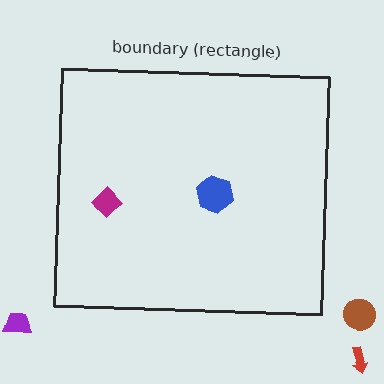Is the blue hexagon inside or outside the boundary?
Inside.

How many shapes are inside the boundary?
2 inside, 3 outside.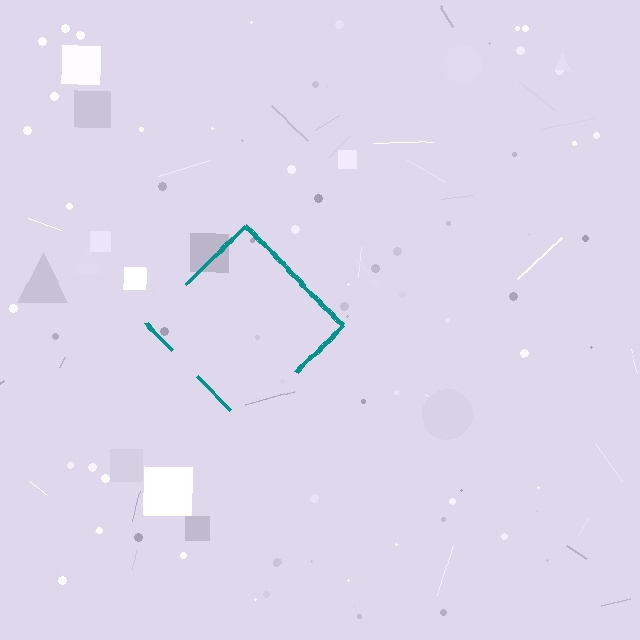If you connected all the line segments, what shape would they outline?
They would outline a diamond.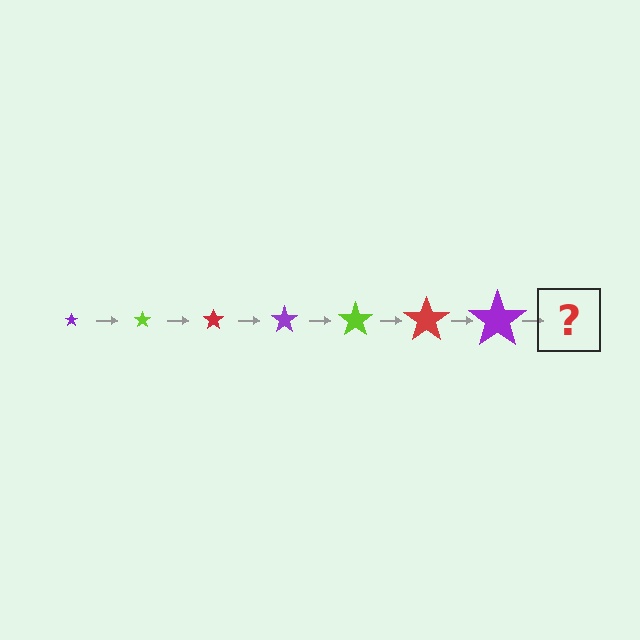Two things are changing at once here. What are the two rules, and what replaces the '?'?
The two rules are that the star grows larger each step and the color cycles through purple, lime, and red. The '?' should be a lime star, larger than the previous one.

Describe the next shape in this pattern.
It should be a lime star, larger than the previous one.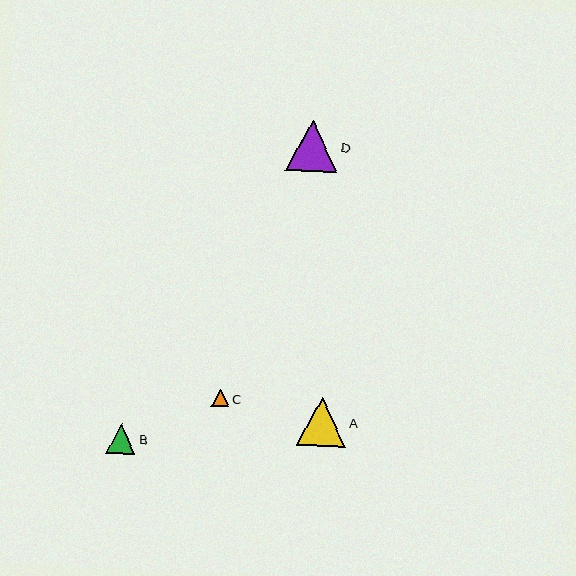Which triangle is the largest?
Triangle D is the largest with a size of approximately 51 pixels.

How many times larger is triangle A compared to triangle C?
Triangle A is approximately 2.8 times the size of triangle C.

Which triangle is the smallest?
Triangle C is the smallest with a size of approximately 18 pixels.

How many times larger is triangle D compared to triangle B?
Triangle D is approximately 1.7 times the size of triangle B.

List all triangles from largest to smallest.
From largest to smallest: D, A, B, C.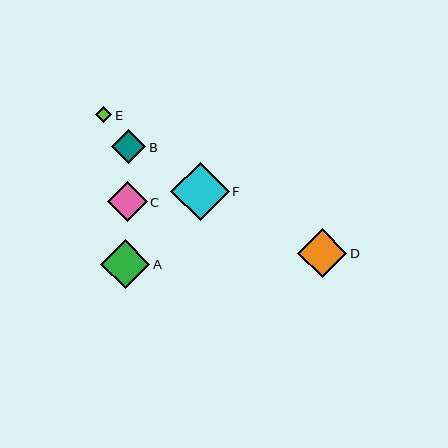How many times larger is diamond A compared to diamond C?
Diamond A is approximately 1.2 times the size of diamond C.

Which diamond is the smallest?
Diamond E is the smallest with a size of approximately 16 pixels.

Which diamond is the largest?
Diamond F is the largest with a size of approximately 58 pixels.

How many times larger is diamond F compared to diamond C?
Diamond F is approximately 1.5 times the size of diamond C.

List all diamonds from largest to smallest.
From largest to smallest: F, D, A, C, B, E.